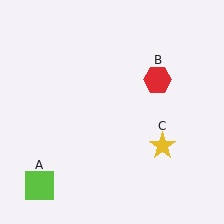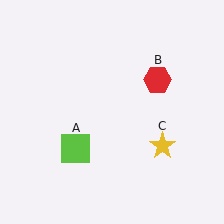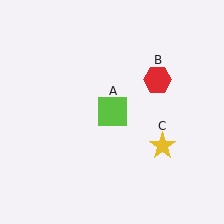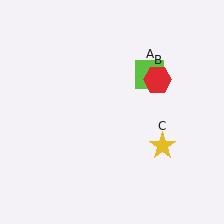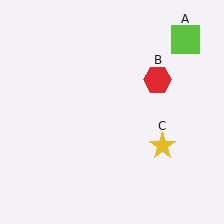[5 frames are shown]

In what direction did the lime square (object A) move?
The lime square (object A) moved up and to the right.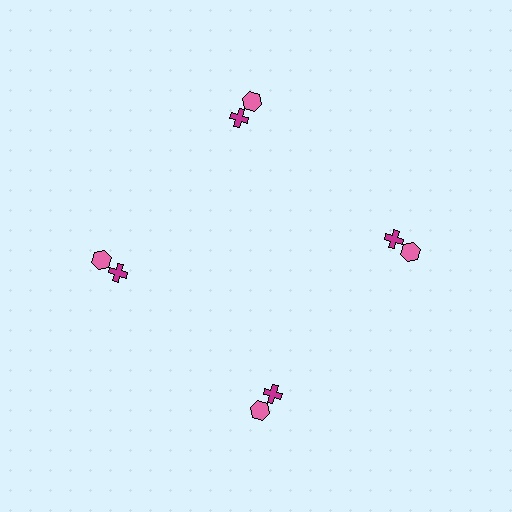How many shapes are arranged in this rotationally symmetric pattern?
There are 8 shapes, arranged in 4 groups of 2.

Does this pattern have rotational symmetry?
Yes, this pattern has 4-fold rotational symmetry. It looks the same after rotating 90 degrees around the center.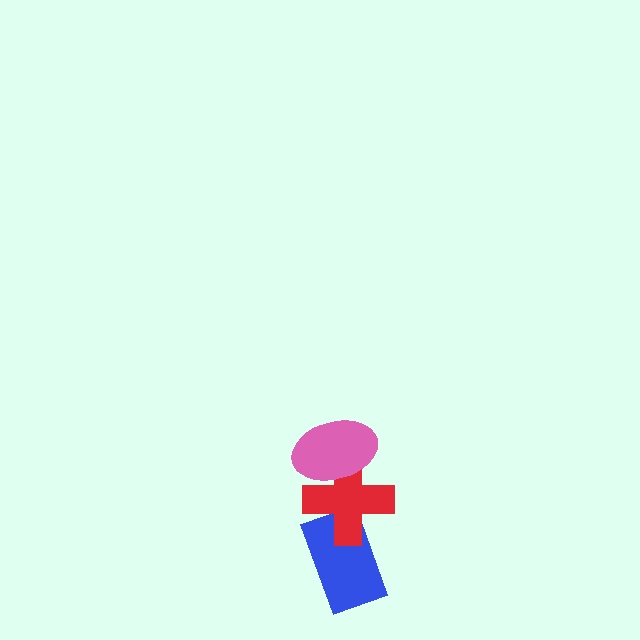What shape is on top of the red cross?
The pink ellipse is on top of the red cross.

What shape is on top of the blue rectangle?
The red cross is on top of the blue rectangle.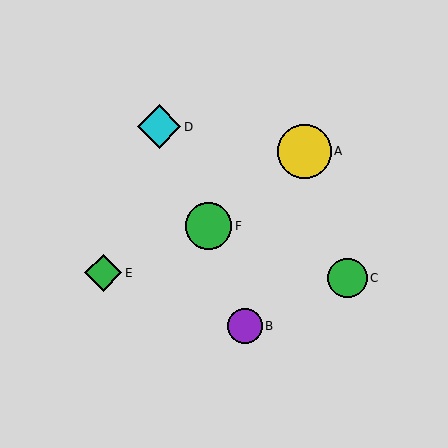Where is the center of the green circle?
The center of the green circle is at (209, 226).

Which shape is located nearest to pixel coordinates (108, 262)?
The green diamond (labeled E) at (103, 273) is nearest to that location.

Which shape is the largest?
The yellow circle (labeled A) is the largest.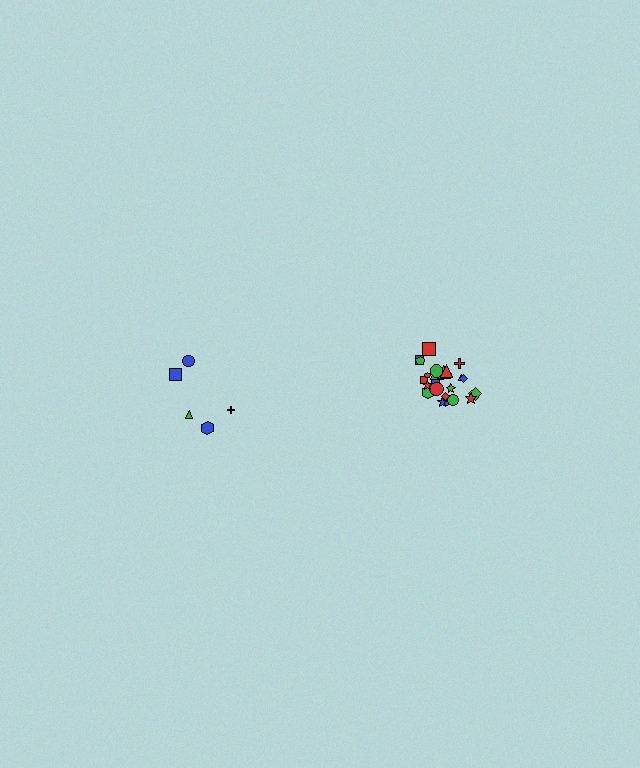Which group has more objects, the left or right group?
The right group.